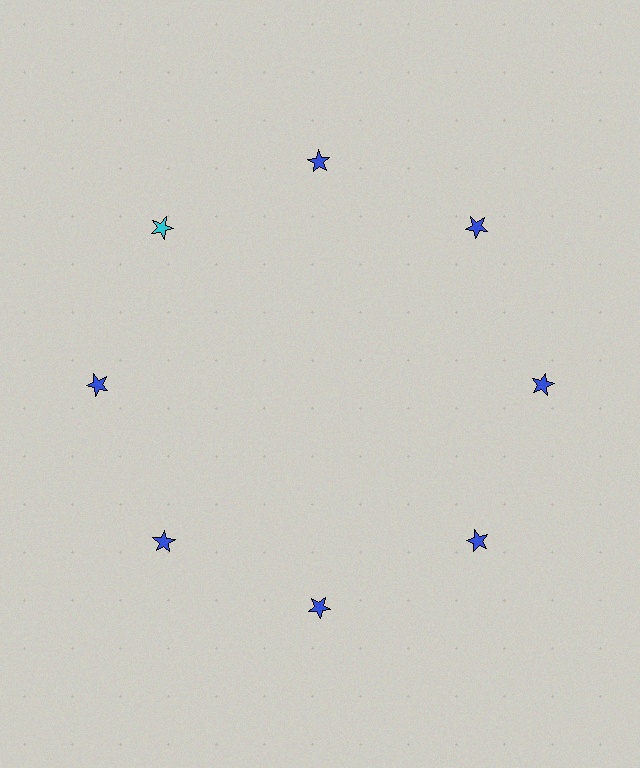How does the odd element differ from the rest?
It has a different color: cyan instead of blue.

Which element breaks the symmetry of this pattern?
The cyan star at roughly the 10 o'clock position breaks the symmetry. All other shapes are blue stars.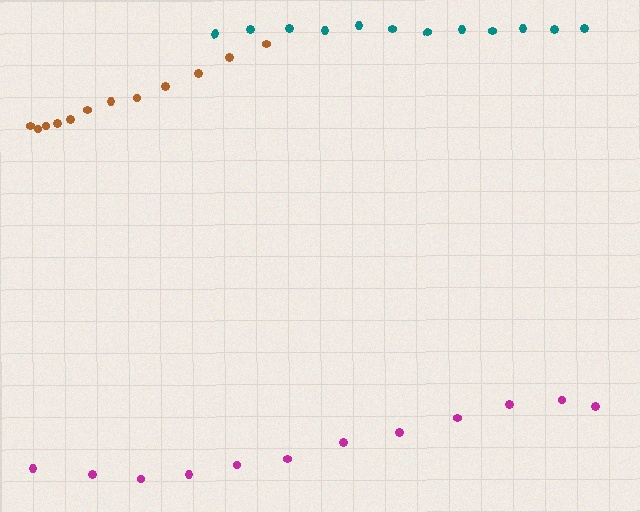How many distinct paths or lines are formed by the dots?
There are 3 distinct paths.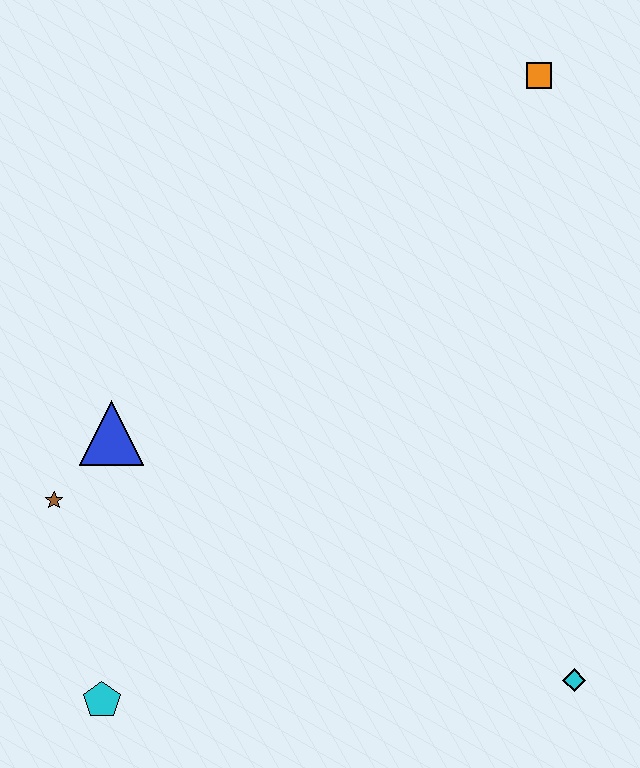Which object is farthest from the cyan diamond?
The orange square is farthest from the cyan diamond.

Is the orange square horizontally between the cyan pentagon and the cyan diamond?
Yes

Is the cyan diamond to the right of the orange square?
Yes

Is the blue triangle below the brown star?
No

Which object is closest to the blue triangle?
The brown star is closest to the blue triangle.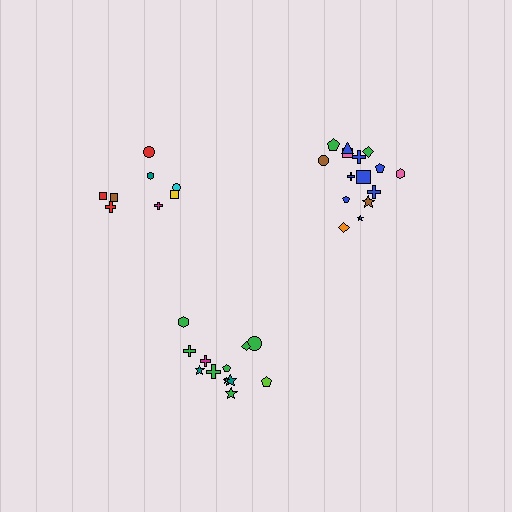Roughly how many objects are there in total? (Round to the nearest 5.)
Roughly 35 objects in total.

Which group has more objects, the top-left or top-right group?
The top-right group.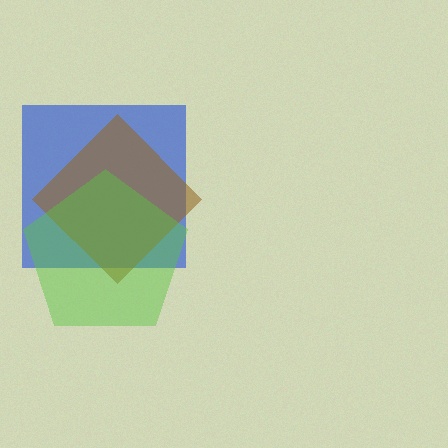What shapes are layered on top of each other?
The layered shapes are: a blue square, a brown diamond, a lime pentagon.